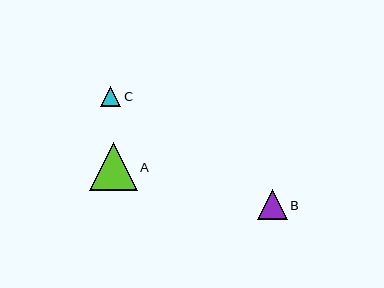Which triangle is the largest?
Triangle A is the largest with a size of approximately 48 pixels.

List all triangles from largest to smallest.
From largest to smallest: A, B, C.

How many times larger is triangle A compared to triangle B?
Triangle A is approximately 1.6 times the size of triangle B.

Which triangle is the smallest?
Triangle C is the smallest with a size of approximately 20 pixels.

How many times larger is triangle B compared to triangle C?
Triangle B is approximately 1.5 times the size of triangle C.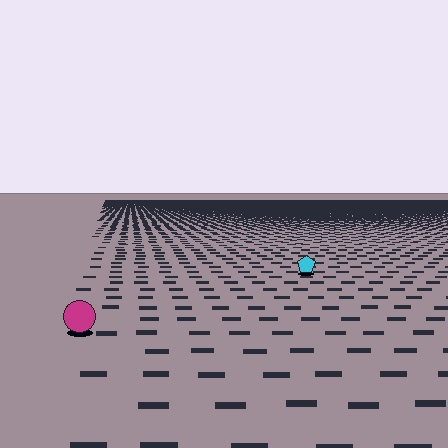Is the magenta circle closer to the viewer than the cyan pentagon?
Yes. The magenta circle is closer — you can tell from the texture gradient: the ground texture is coarser near it.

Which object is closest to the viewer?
The magenta circle is closest. The texture marks near it are larger and more spread out.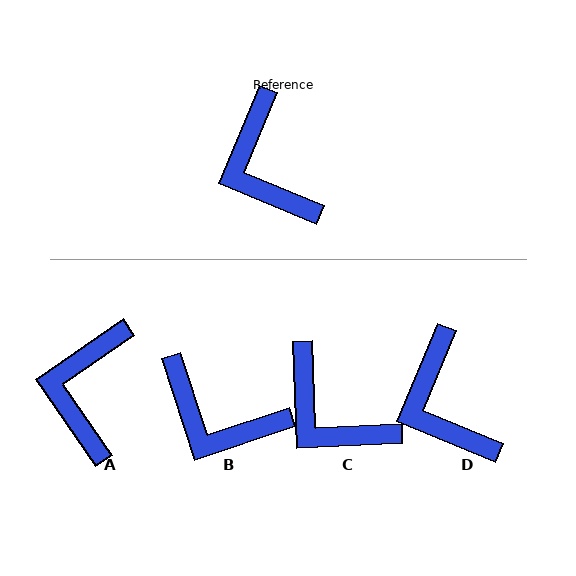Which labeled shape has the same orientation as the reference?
D.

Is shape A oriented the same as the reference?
No, it is off by about 33 degrees.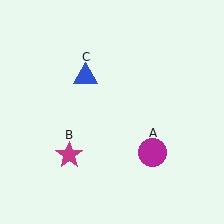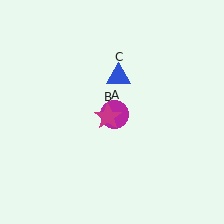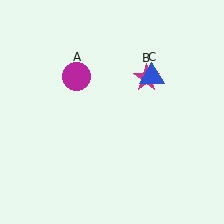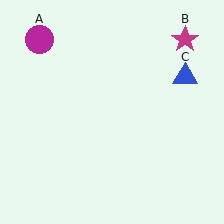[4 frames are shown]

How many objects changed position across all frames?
3 objects changed position: magenta circle (object A), magenta star (object B), blue triangle (object C).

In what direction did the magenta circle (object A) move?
The magenta circle (object A) moved up and to the left.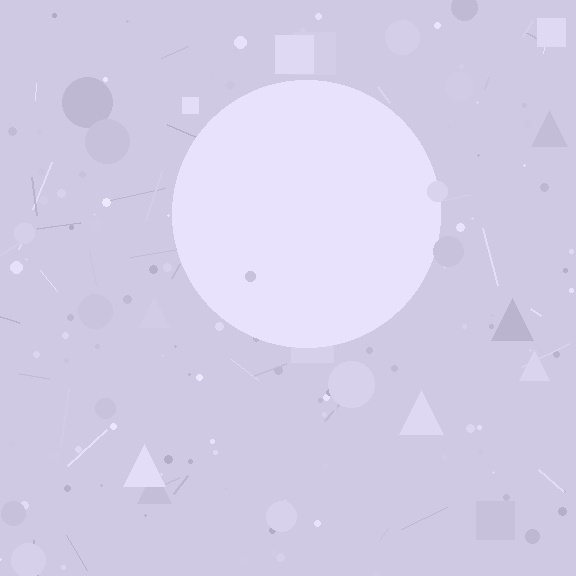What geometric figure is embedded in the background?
A circle is embedded in the background.